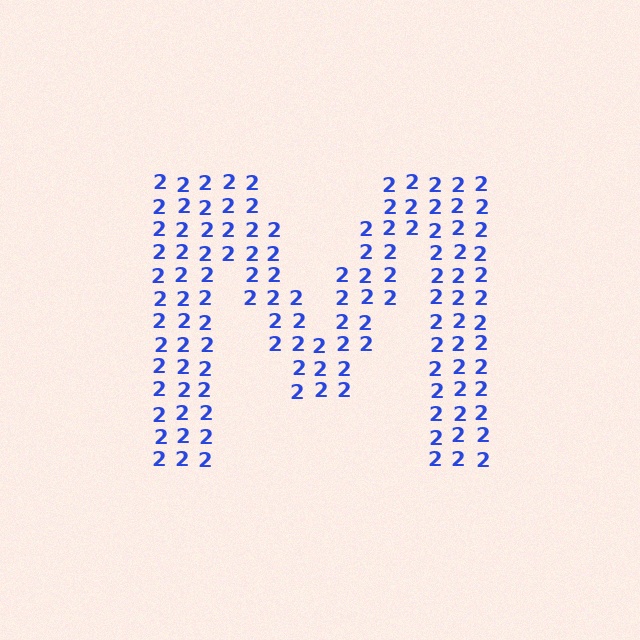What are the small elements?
The small elements are digit 2's.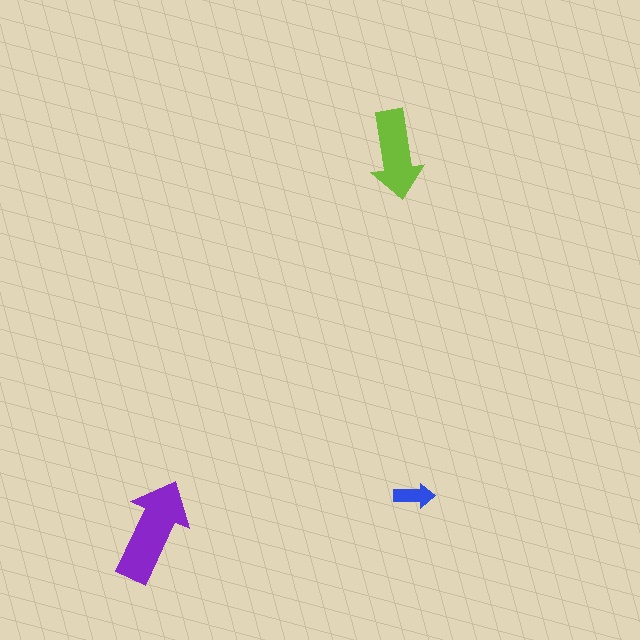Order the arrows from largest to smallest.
the purple one, the lime one, the blue one.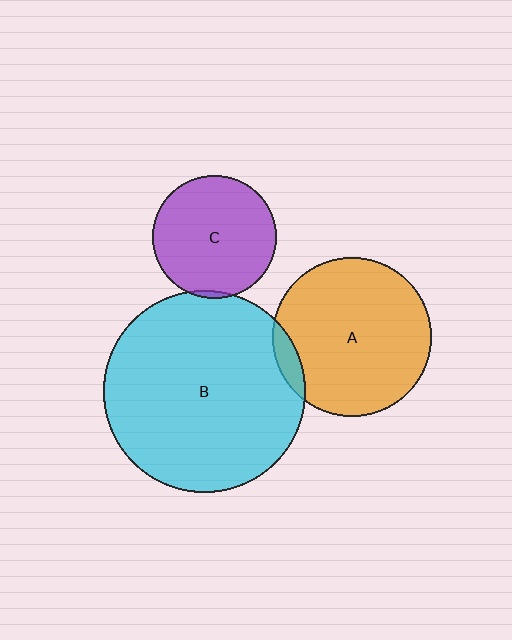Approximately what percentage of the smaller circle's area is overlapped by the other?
Approximately 5%.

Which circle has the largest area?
Circle B (cyan).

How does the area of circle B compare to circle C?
Approximately 2.7 times.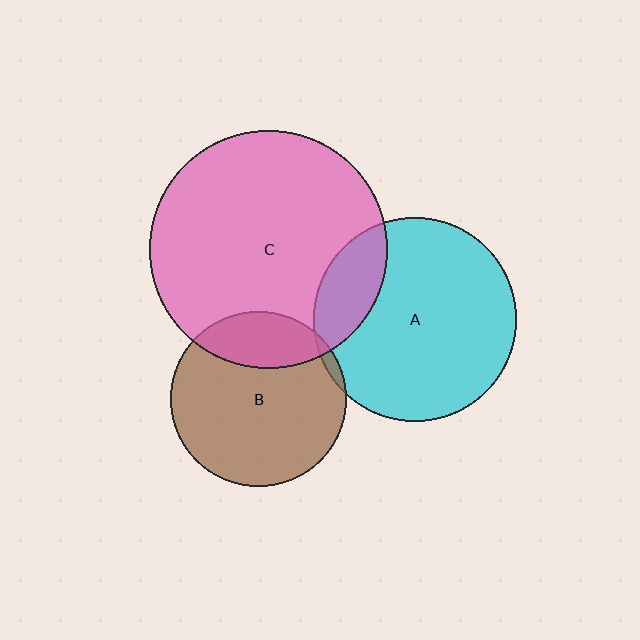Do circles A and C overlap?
Yes.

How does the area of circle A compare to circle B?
Approximately 1.3 times.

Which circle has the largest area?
Circle C (pink).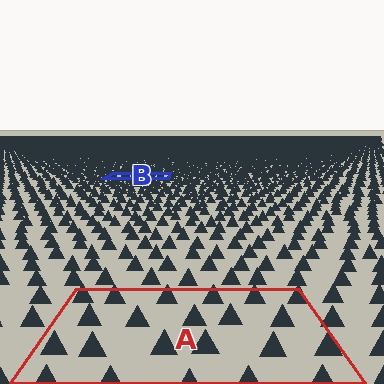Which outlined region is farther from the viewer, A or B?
Region B is farther from the viewer — the texture elements inside it appear smaller and more densely packed.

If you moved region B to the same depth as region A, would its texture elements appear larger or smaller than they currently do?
They would appear larger. At a closer depth, the same texture elements are projected at a bigger on-screen size.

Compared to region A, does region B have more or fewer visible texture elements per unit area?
Region B has more texture elements per unit area — they are packed more densely because it is farther away.